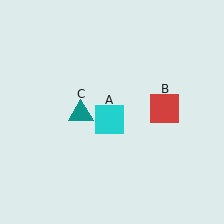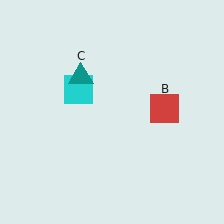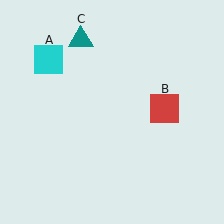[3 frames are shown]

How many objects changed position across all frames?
2 objects changed position: cyan square (object A), teal triangle (object C).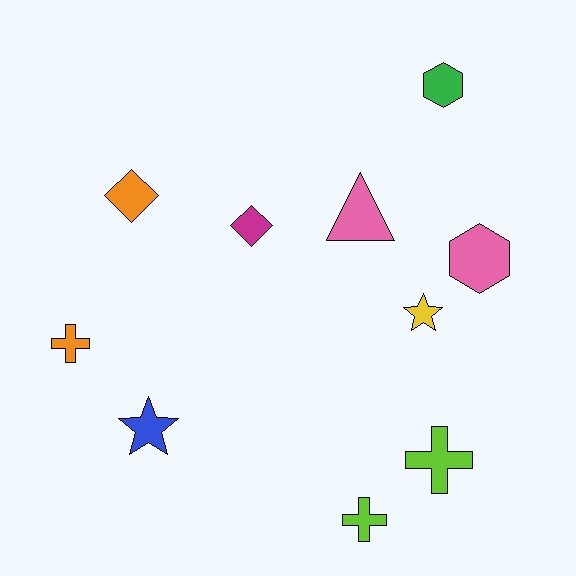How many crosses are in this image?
There are 3 crosses.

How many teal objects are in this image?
There are no teal objects.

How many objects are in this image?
There are 10 objects.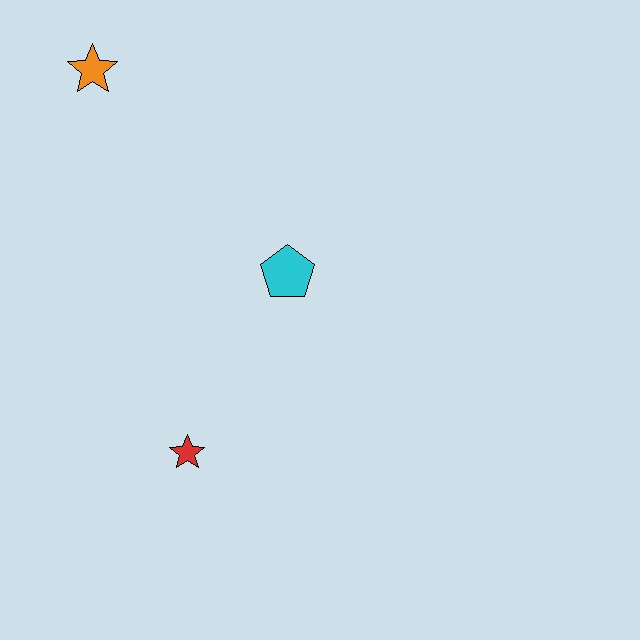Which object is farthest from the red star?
The orange star is farthest from the red star.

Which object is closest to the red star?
The cyan pentagon is closest to the red star.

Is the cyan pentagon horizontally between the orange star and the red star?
No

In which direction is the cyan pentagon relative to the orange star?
The cyan pentagon is below the orange star.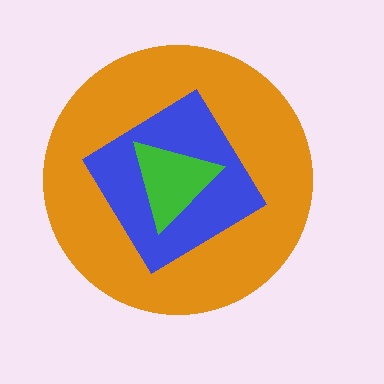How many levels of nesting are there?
3.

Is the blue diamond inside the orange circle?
Yes.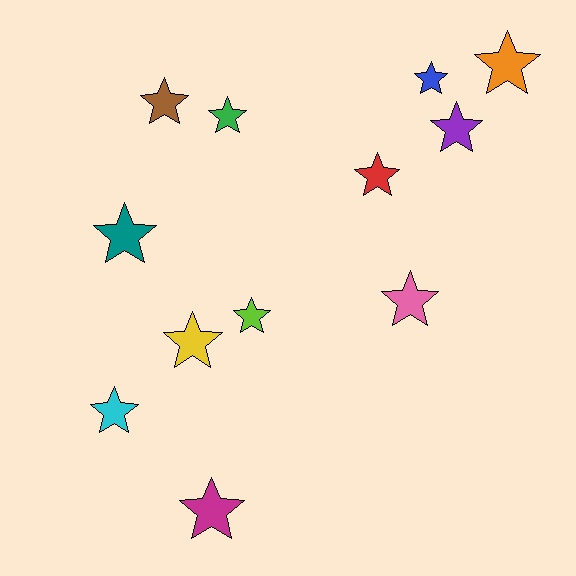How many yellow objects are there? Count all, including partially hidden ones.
There is 1 yellow object.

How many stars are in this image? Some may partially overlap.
There are 12 stars.